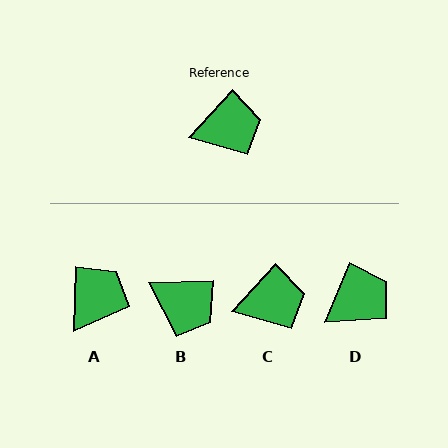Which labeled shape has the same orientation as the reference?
C.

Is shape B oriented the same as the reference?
No, it is off by about 46 degrees.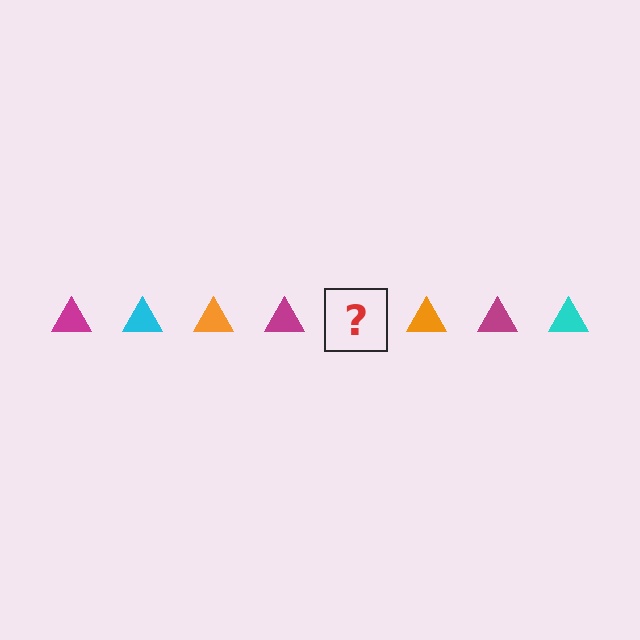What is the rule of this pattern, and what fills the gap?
The rule is that the pattern cycles through magenta, cyan, orange triangles. The gap should be filled with a cyan triangle.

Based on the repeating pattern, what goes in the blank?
The blank should be a cyan triangle.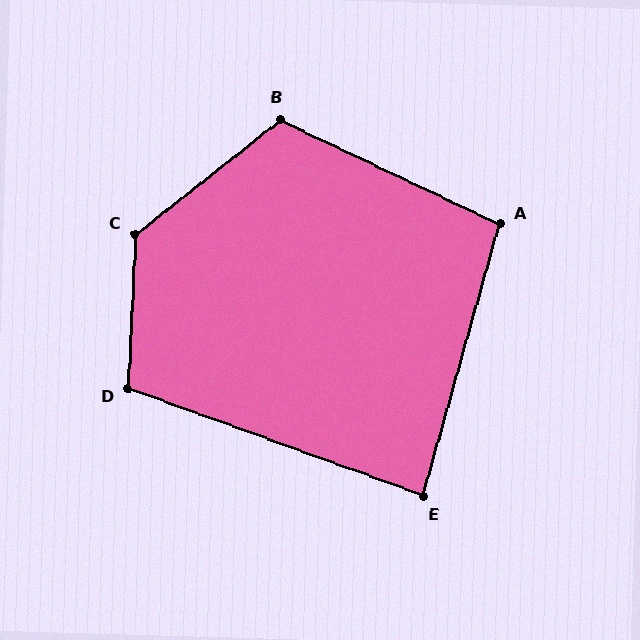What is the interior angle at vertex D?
Approximately 107 degrees (obtuse).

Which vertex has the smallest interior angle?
E, at approximately 86 degrees.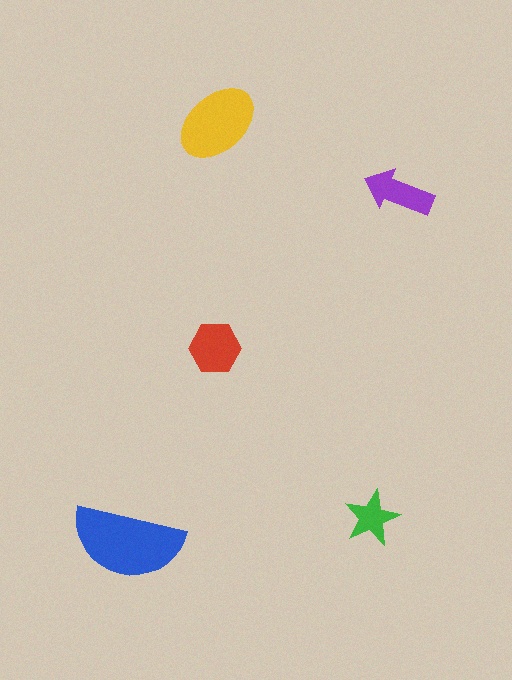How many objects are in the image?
There are 5 objects in the image.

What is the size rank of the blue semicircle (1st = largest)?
1st.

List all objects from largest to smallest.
The blue semicircle, the yellow ellipse, the red hexagon, the purple arrow, the green star.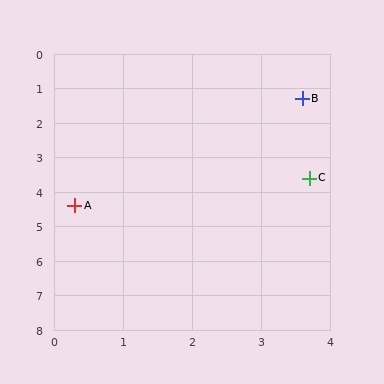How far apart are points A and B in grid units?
Points A and B are about 4.5 grid units apart.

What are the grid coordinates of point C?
Point C is at approximately (3.7, 3.6).